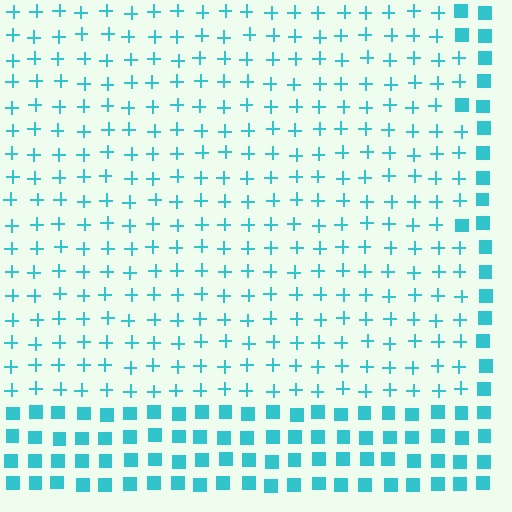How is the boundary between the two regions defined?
The boundary is defined by a change in element shape: plus signs inside vs. squares outside. All elements share the same color and spacing.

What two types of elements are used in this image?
The image uses plus signs inside the rectangle region and squares outside it.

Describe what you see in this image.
The image is filled with small cyan elements arranged in a uniform grid. A rectangle-shaped region contains plus signs, while the surrounding area contains squares. The boundary is defined purely by the change in element shape.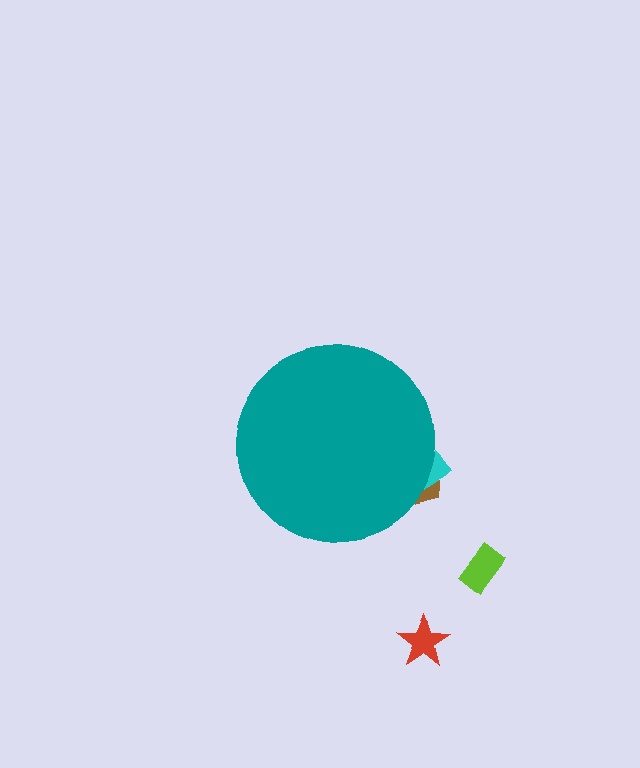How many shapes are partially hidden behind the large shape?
2 shapes are partially hidden.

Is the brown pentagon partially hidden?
Yes, the brown pentagon is partially hidden behind the teal circle.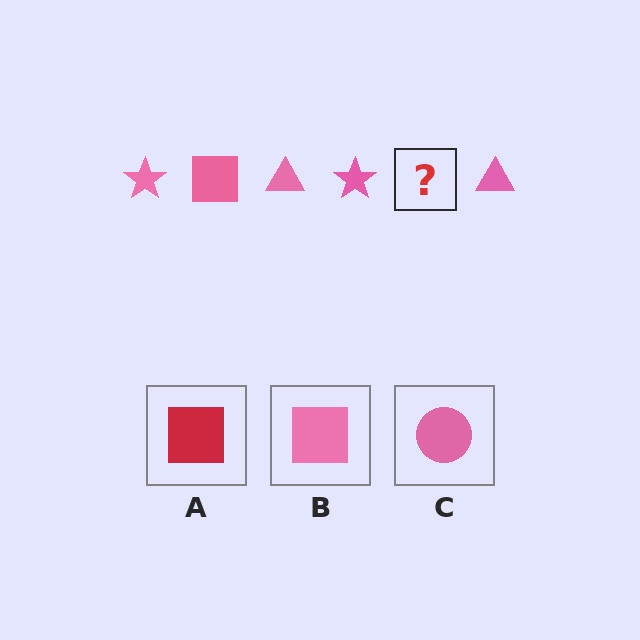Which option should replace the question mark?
Option B.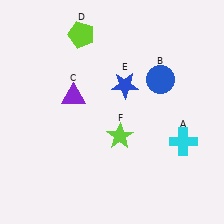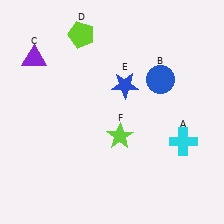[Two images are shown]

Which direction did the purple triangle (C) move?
The purple triangle (C) moved left.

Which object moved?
The purple triangle (C) moved left.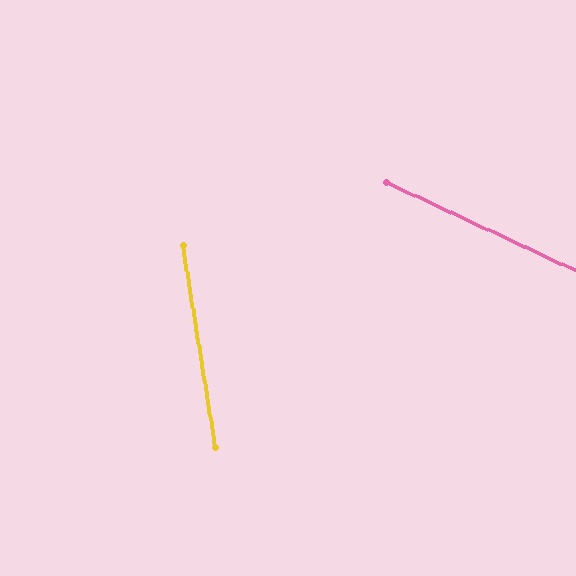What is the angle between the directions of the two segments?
Approximately 56 degrees.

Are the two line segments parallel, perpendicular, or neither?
Neither parallel nor perpendicular — they differ by about 56°.